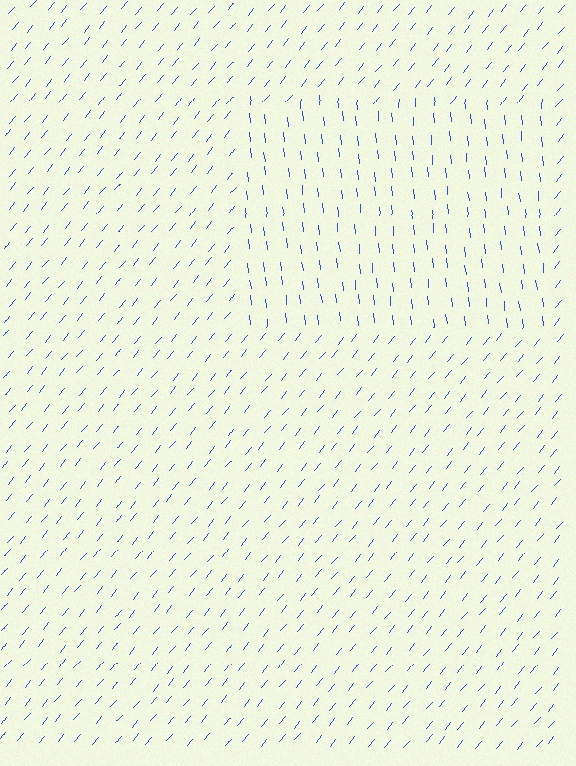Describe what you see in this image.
The image is filled with small blue line segments. A rectangle region in the image has lines oriented differently from the surrounding lines, creating a visible texture boundary.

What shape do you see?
I see a rectangle.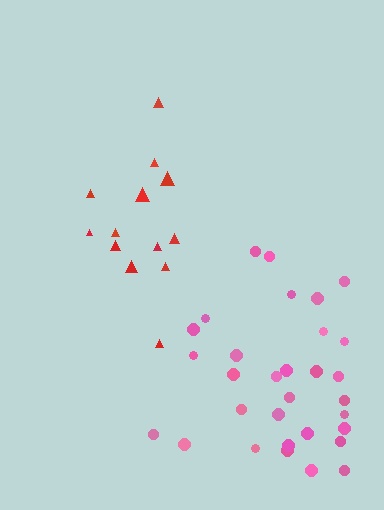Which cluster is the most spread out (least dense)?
Red.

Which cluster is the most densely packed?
Pink.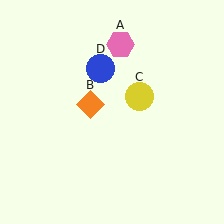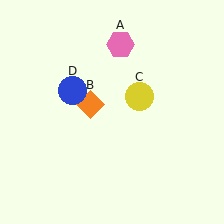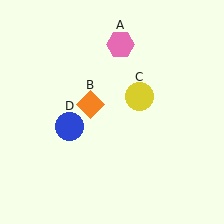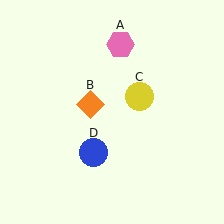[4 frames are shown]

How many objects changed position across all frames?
1 object changed position: blue circle (object D).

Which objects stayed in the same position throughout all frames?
Pink hexagon (object A) and orange diamond (object B) and yellow circle (object C) remained stationary.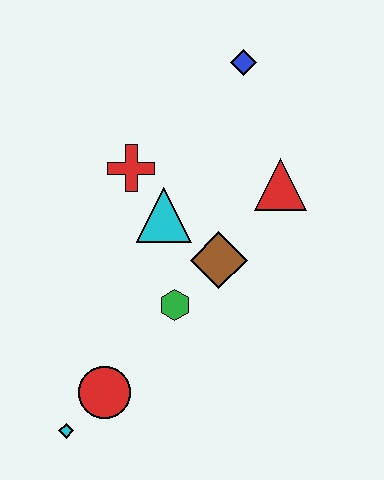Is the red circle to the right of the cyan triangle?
No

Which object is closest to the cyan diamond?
The red circle is closest to the cyan diamond.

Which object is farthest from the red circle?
The blue diamond is farthest from the red circle.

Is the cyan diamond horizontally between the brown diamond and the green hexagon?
No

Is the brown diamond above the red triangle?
No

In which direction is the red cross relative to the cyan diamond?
The red cross is above the cyan diamond.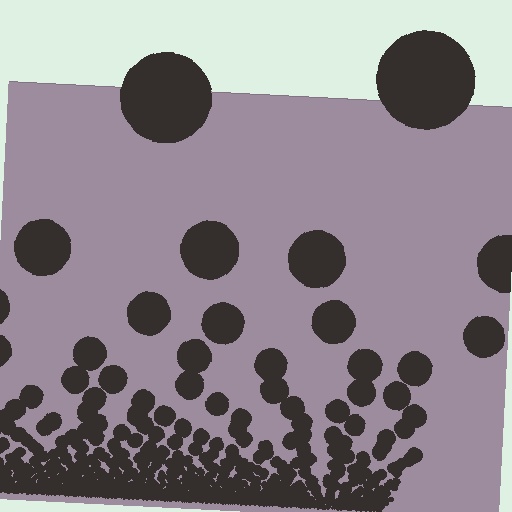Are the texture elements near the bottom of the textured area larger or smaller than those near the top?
Smaller. The gradient is inverted — elements near the bottom are smaller and denser.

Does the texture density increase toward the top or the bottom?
Density increases toward the bottom.